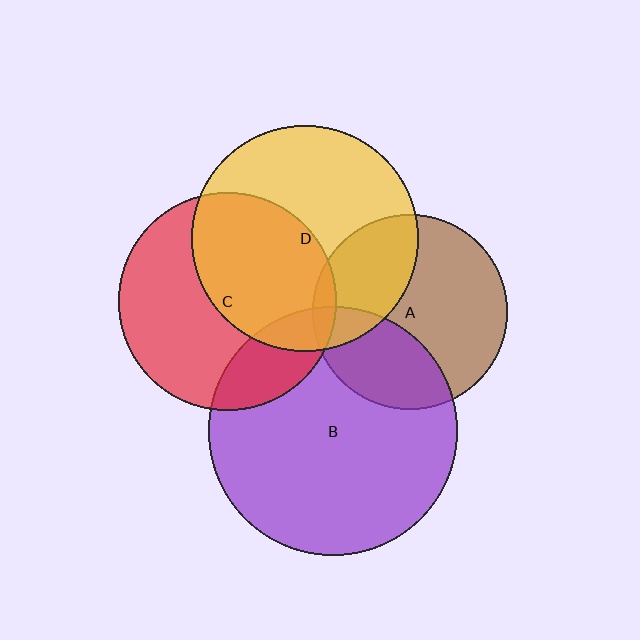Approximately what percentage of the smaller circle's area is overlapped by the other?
Approximately 45%.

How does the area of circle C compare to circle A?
Approximately 1.3 times.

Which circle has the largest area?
Circle B (purple).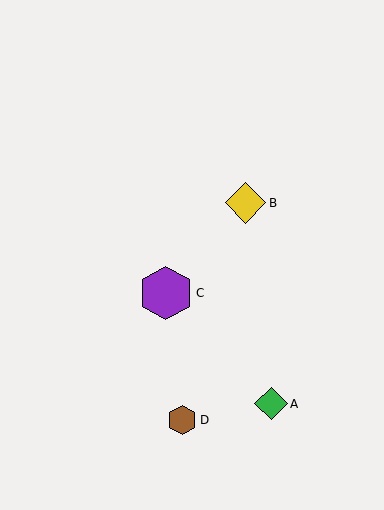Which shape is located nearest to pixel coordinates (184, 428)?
The brown hexagon (labeled D) at (182, 420) is nearest to that location.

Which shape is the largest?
The purple hexagon (labeled C) is the largest.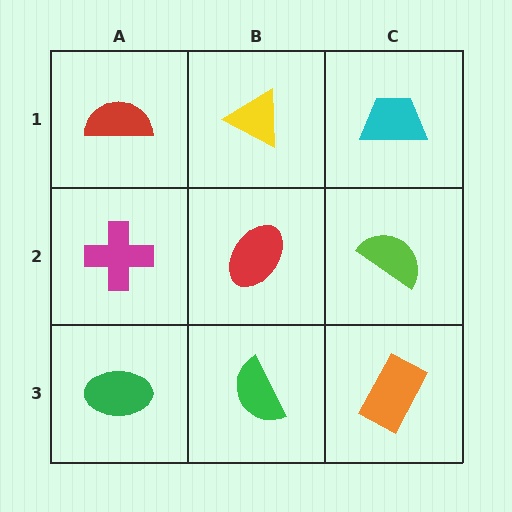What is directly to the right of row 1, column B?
A cyan trapezoid.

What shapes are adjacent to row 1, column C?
A lime semicircle (row 2, column C), a yellow triangle (row 1, column B).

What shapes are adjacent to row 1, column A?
A magenta cross (row 2, column A), a yellow triangle (row 1, column B).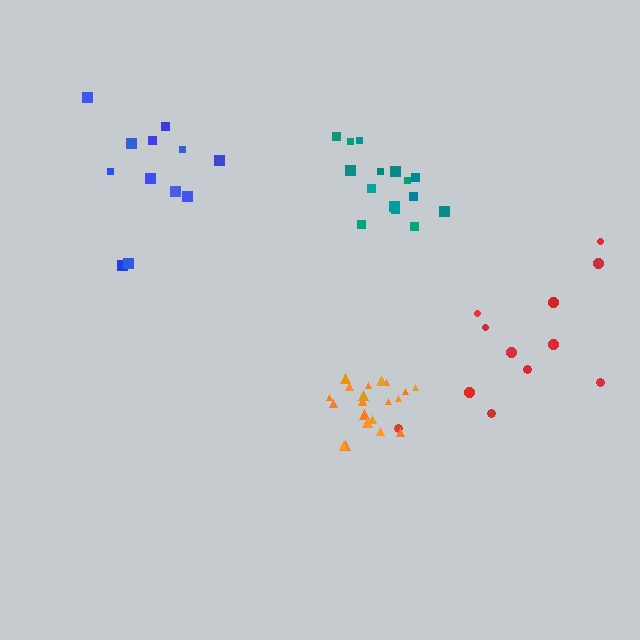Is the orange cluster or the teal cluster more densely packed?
Orange.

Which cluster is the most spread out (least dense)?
Red.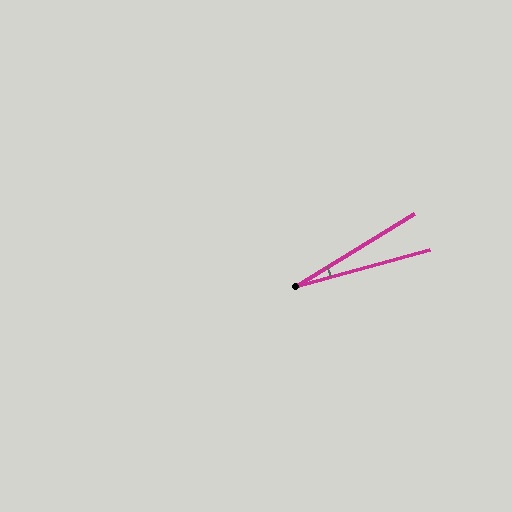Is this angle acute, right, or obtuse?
It is acute.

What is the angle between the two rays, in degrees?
Approximately 16 degrees.